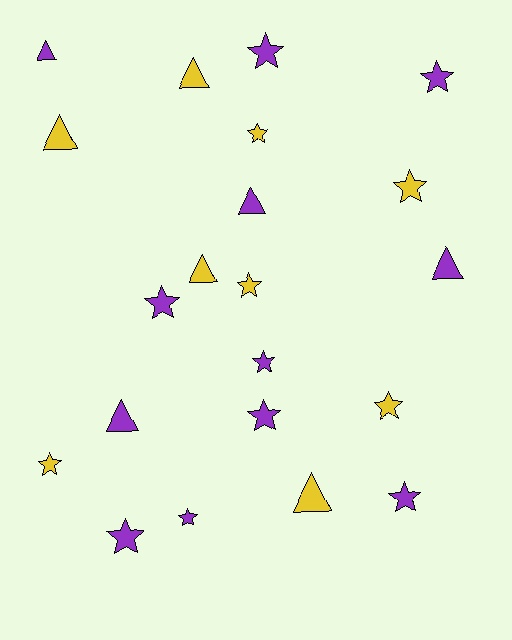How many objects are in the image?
There are 21 objects.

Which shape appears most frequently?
Star, with 13 objects.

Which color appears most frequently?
Purple, with 12 objects.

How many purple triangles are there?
There are 4 purple triangles.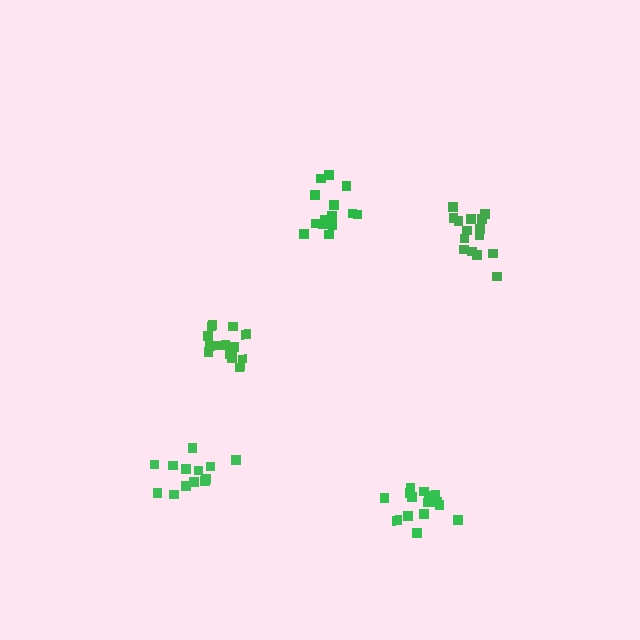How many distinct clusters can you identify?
There are 5 distinct clusters.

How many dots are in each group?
Group 1: 15 dots, Group 2: 15 dots, Group 3: 15 dots, Group 4: 15 dots, Group 5: 13 dots (73 total).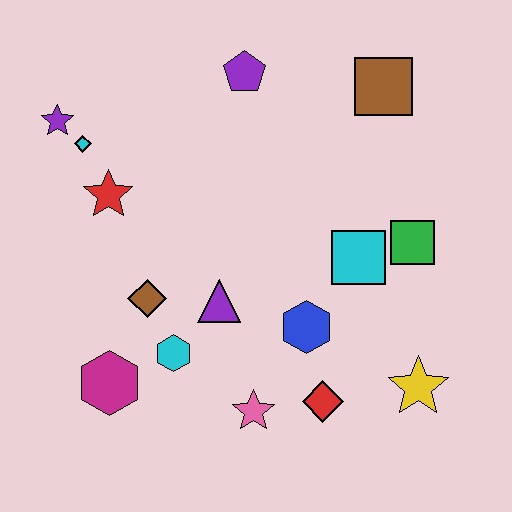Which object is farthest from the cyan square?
The purple star is farthest from the cyan square.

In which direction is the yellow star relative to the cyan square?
The yellow star is below the cyan square.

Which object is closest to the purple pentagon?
The brown square is closest to the purple pentagon.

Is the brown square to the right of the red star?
Yes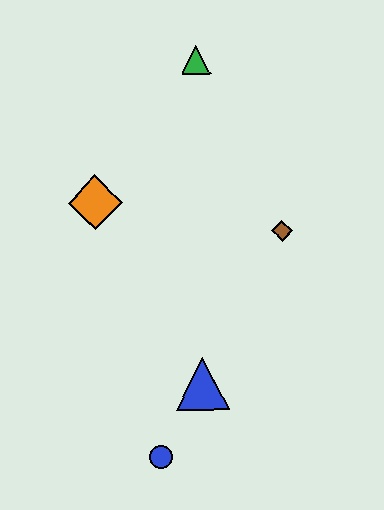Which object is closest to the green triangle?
The orange diamond is closest to the green triangle.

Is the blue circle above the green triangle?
No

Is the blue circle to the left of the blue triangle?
Yes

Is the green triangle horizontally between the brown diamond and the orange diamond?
Yes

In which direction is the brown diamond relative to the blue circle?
The brown diamond is above the blue circle.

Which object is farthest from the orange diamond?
The blue circle is farthest from the orange diamond.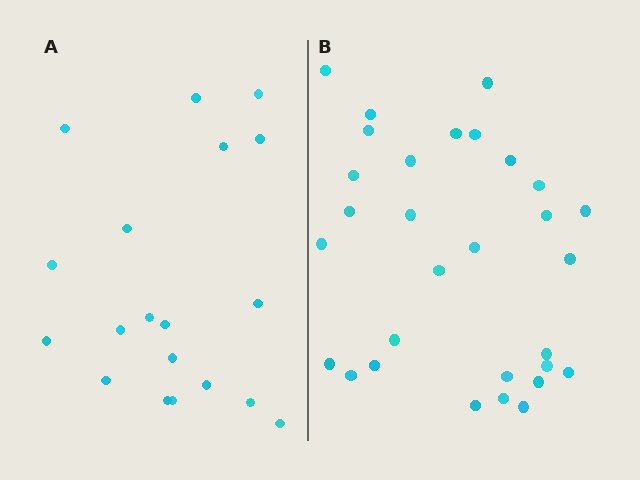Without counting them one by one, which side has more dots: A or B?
Region B (the right region) has more dots.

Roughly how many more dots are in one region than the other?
Region B has roughly 12 or so more dots than region A.